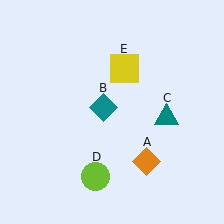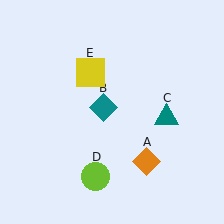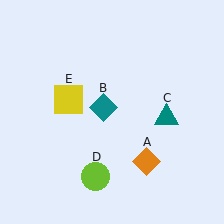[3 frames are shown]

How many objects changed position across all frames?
1 object changed position: yellow square (object E).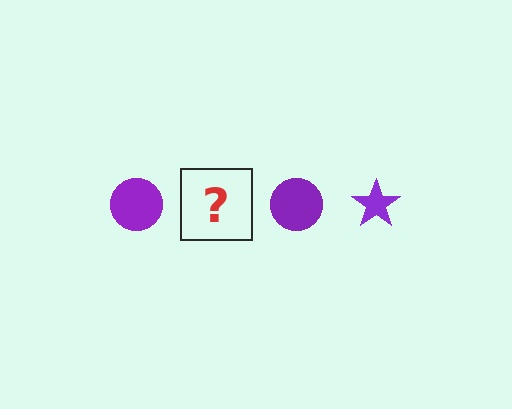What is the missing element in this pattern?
The missing element is a purple star.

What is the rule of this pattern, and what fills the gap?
The rule is that the pattern cycles through circle, star shapes in purple. The gap should be filled with a purple star.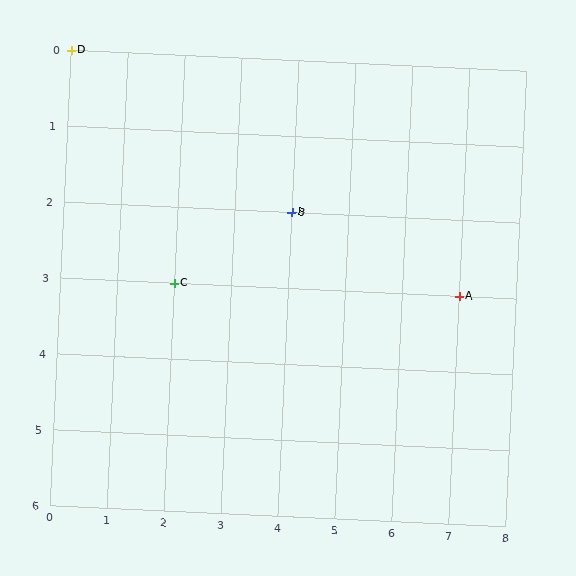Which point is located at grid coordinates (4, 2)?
Point B is at (4, 2).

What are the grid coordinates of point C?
Point C is at grid coordinates (2, 3).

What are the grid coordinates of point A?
Point A is at grid coordinates (7, 3).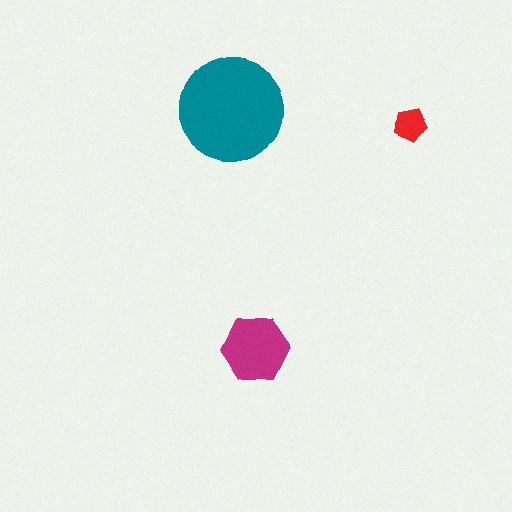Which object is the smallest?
The red pentagon.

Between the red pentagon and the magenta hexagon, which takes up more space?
The magenta hexagon.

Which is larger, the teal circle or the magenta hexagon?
The teal circle.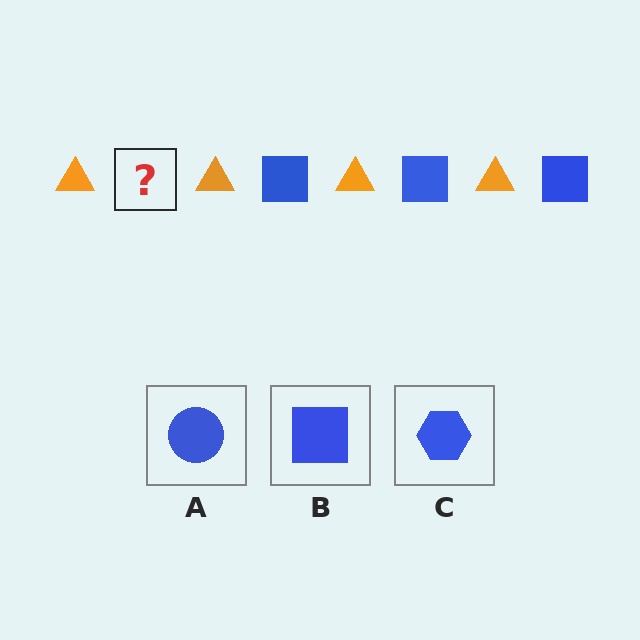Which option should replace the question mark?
Option B.